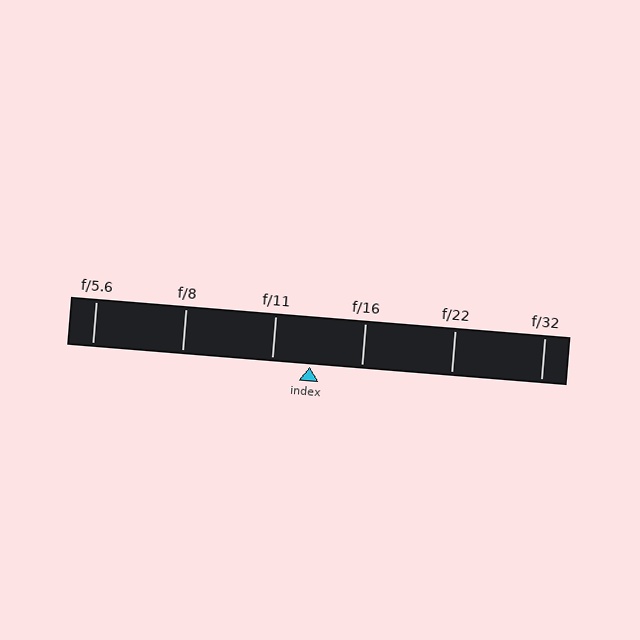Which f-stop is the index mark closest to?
The index mark is closest to f/11.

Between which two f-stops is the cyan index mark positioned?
The index mark is between f/11 and f/16.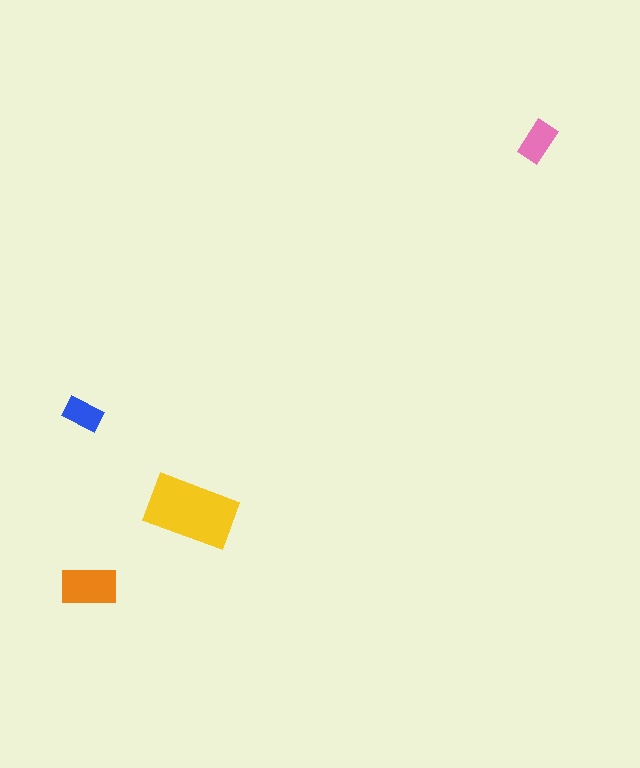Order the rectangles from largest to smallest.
the yellow one, the orange one, the pink one, the blue one.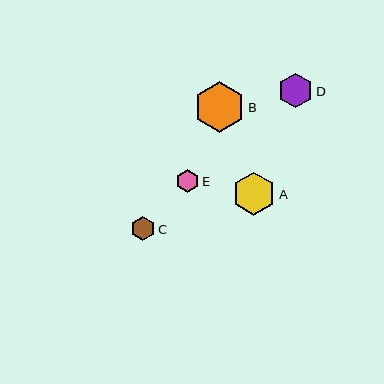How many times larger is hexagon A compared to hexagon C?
Hexagon A is approximately 1.8 times the size of hexagon C.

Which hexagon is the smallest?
Hexagon E is the smallest with a size of approximately 23 pixels.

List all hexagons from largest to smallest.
From largest to smallest: B, A, D, C, E.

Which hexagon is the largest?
Hexagon B is the largest with a size of approximately 51 pixels.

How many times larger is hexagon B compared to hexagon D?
Hexagon B is approximately 1.5 times the size of hexagon D.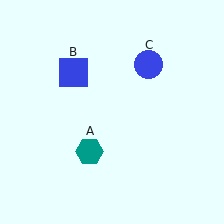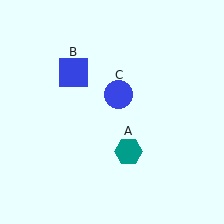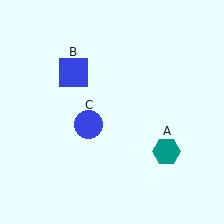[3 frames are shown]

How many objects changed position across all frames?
2 objects changed position: teal hexagon (object A), blue circle (object C).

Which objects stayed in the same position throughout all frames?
Blue square (object B) remained stationary.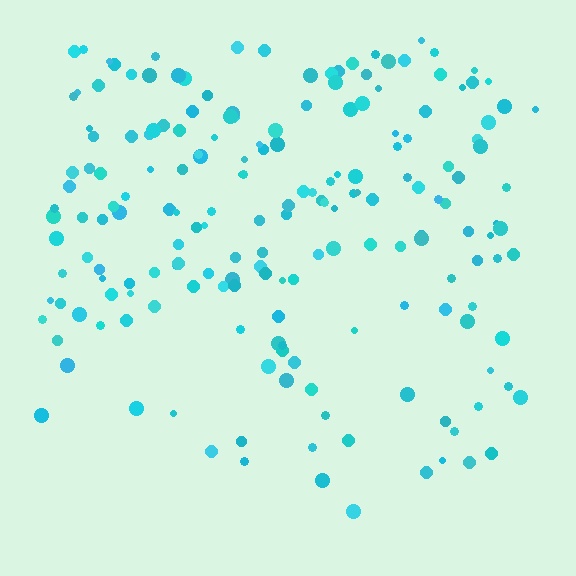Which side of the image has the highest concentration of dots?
The top.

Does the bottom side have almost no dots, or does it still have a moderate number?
Still a moderate number, just noticeably fewer than the top.